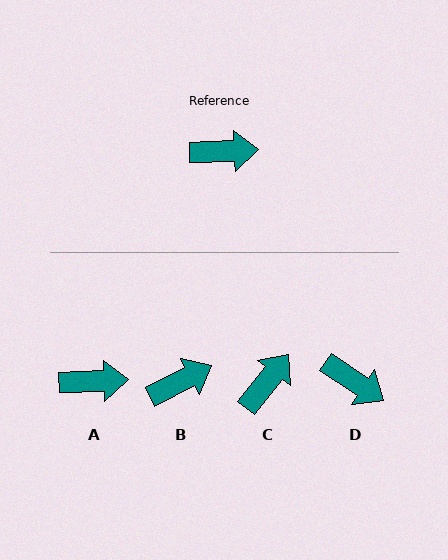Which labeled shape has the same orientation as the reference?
A.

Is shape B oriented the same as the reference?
No, it is off by about 25 degrees.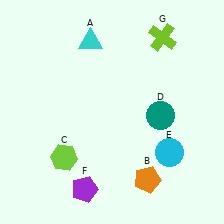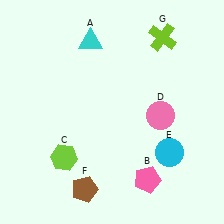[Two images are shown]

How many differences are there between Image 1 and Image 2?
There are 3 differences between the two images.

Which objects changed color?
B changed from orange to pink. D changed from teal to pink. F changed from purple to brown.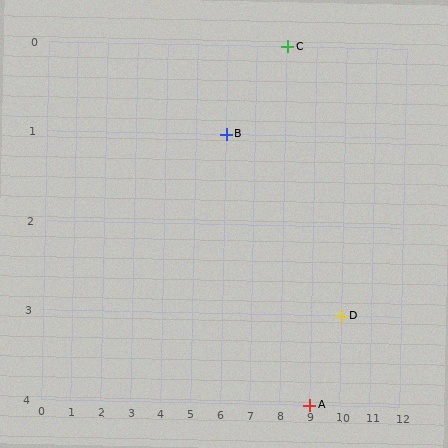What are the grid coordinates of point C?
Point C is at grid coordinates (8, 0).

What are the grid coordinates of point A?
Point A is at grid coordinates (9, 4).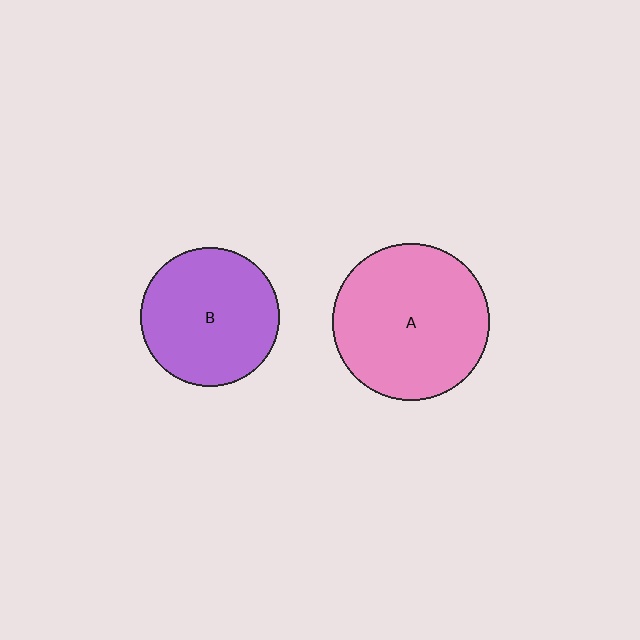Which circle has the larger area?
Circle A (pink).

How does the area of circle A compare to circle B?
Approximately 1.3 times.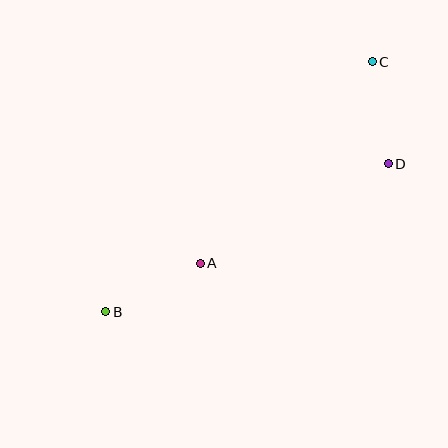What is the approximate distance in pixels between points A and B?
The distance between A and B is approximately 106 pixels.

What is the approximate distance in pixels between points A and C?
The distance between A and C is approximately 265 pixels.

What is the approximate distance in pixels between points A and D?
The distance between A and D is approximately 213 pixels.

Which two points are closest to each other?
Points C and D are closest to each other.